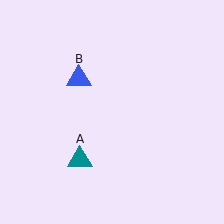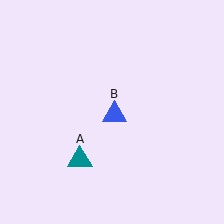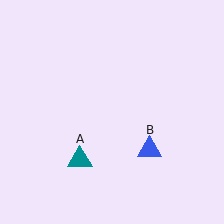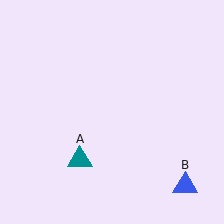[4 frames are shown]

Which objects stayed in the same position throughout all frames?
Teal triangle (object A) remained stationary.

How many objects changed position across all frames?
1 object changed position: blue triangle (object B).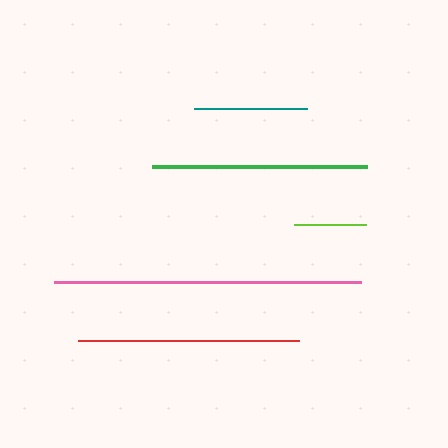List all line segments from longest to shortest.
From longest to shortest: pink, red, green, teal, lime.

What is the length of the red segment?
The red segment is approximately 221 pixels long.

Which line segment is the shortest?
The lime line is the shortest at approximately 72 pixels.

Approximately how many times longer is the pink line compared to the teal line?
The pink line is approximately 2.7 times the length of the teal line.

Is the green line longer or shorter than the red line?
The red line is longer than the green line.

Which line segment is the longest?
The pink line is the longest at approximately 307 pixels.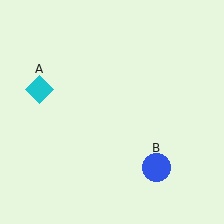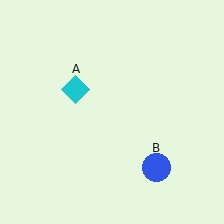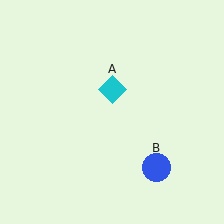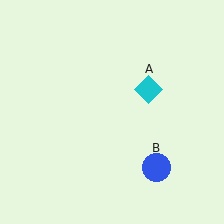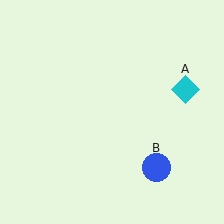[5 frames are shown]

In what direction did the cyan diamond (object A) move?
The cyan diamond (object A) moved right.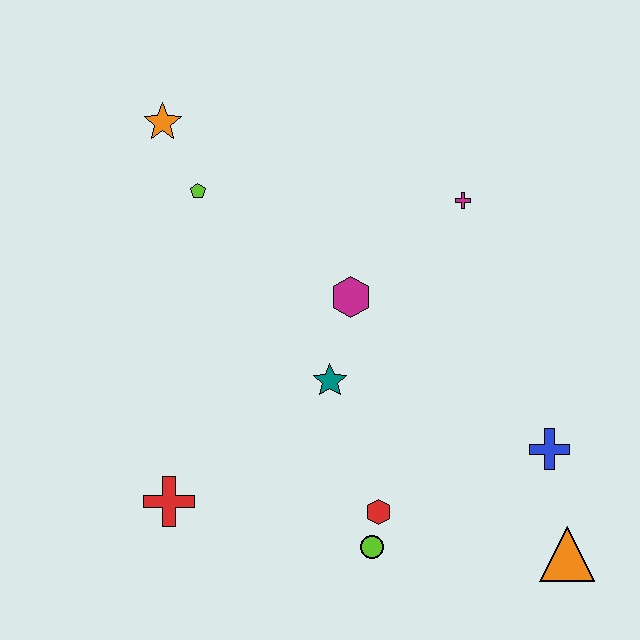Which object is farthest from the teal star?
The orange star is farthest from the teal star.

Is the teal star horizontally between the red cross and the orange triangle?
Yes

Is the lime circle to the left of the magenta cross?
Yes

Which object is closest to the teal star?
The magenta hexagon is closest to the teal star.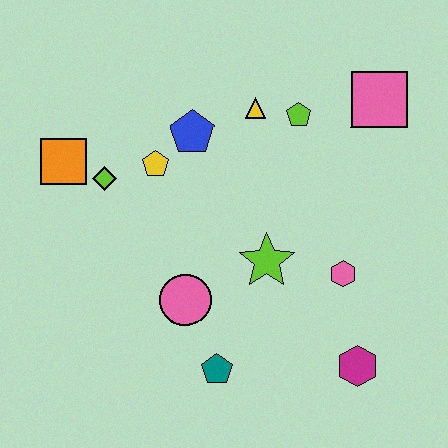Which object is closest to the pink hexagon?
The lime star is closest to the pink hexagon.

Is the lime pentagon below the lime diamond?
No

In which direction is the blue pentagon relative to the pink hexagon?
The blue pentagon is to the left of the pink hexagon.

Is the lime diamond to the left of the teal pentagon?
Yes